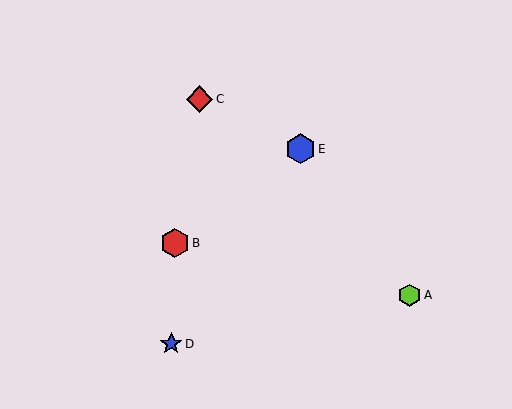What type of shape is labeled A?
Shape A is a lime hexagon.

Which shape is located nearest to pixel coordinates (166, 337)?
The blue star (labeled D) at (171, 344) is nearest to that location.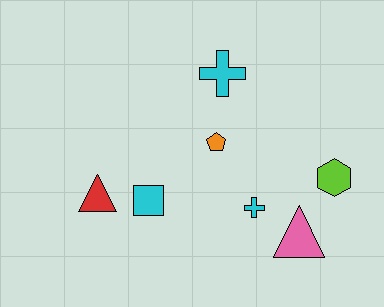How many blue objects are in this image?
There are no blue objects.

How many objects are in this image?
There are 7 objects.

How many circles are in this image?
There are no circles.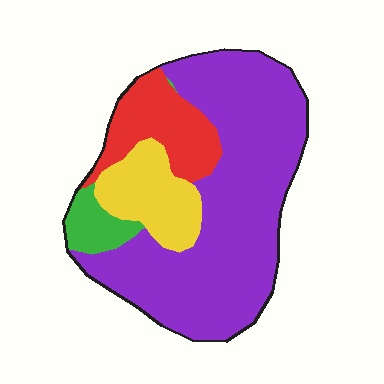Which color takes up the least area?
Green, at roughly 5%.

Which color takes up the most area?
Purple, at roughly 65%.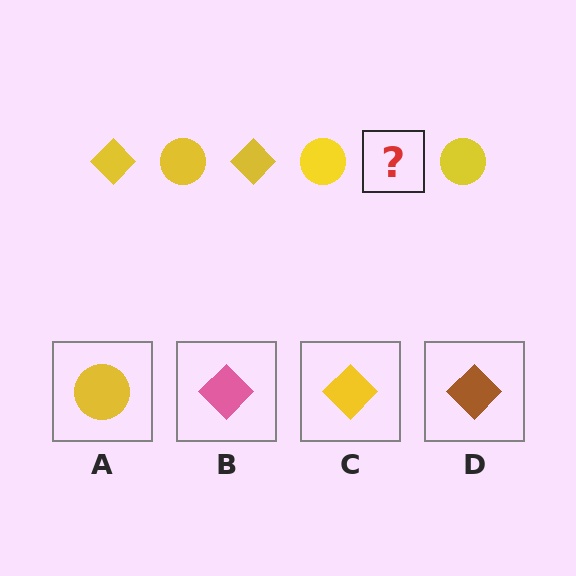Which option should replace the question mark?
Option C.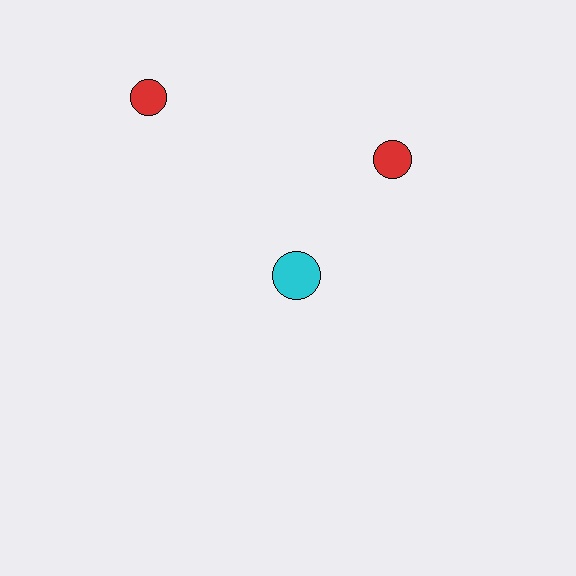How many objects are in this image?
There are 3 objects.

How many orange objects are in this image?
There are no orange objects.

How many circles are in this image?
There are 3 circles.